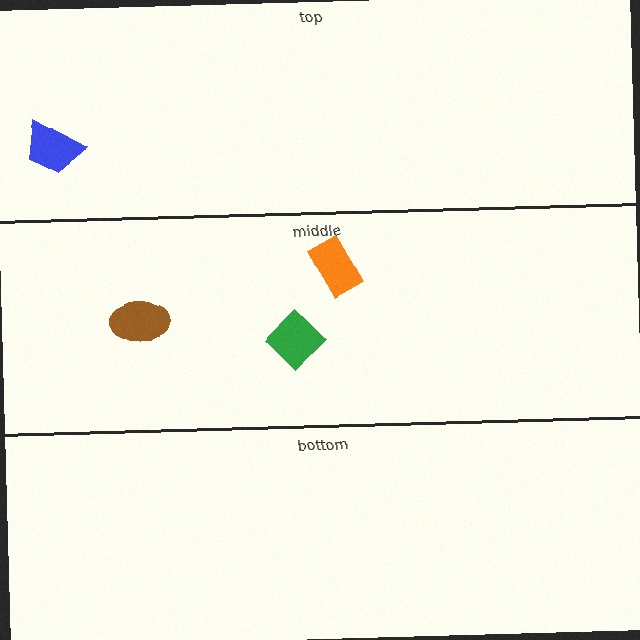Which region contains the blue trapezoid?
The top region.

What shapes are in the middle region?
The green diamond, the orange rectangle, the brown ellipse.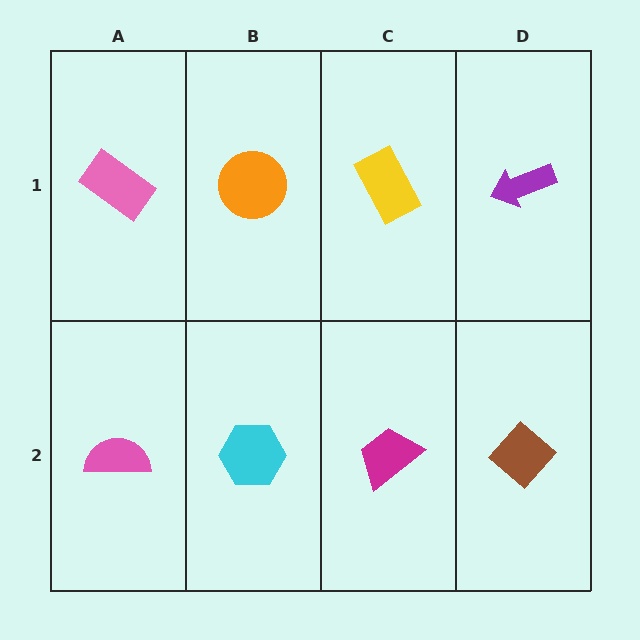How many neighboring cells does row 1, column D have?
2.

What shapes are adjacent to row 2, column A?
A pink rectangle (row 1, column A), a cyan hexagon (row 2, column B).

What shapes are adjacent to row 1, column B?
A cyan hexagon (row 2, column B), a pink rectangle (row 1, column A), a yellow rectangle (row 1, column C).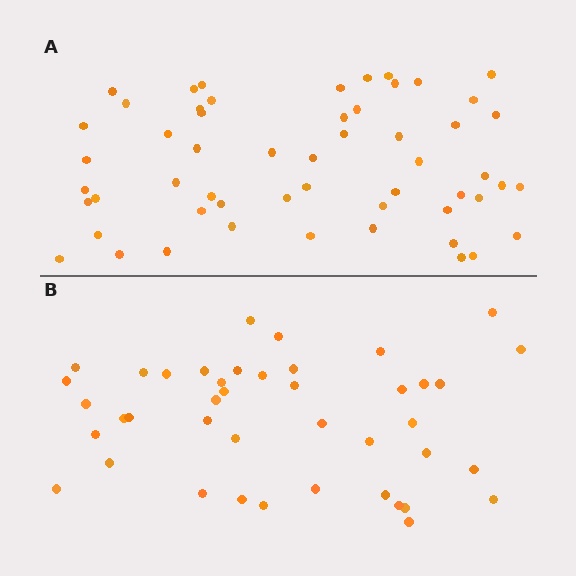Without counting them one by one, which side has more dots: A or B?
Region A (the top region) has more dots.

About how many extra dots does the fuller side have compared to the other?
Region A has approximately 15 more dots than region B.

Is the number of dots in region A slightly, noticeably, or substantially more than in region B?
Region A has noticeably more, but not dramatically so. The ratio is roughly 1.3 to 1.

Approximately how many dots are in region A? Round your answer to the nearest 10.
About 60 dots. (The exact count is 55, which rounds to 60.)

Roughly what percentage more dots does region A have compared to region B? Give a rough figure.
About 30% more.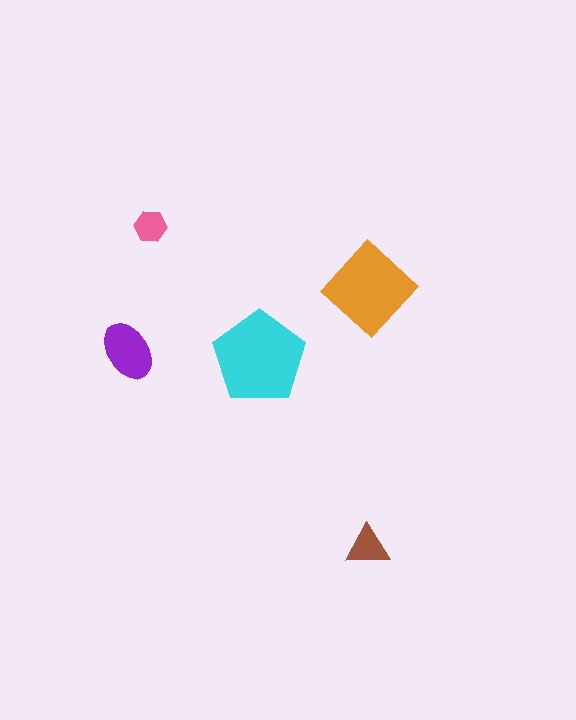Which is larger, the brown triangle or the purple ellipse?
The purple ellipse.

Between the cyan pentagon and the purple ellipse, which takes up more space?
The cyan pentagon.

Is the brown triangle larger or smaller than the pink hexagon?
Larger.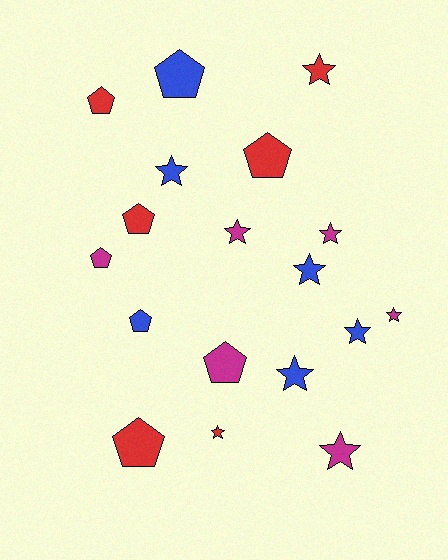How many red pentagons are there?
There are 4 red pentagons.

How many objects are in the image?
There are 18 objects.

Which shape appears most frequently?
Star, with 10 objects.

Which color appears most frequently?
Red, with 6 objects.